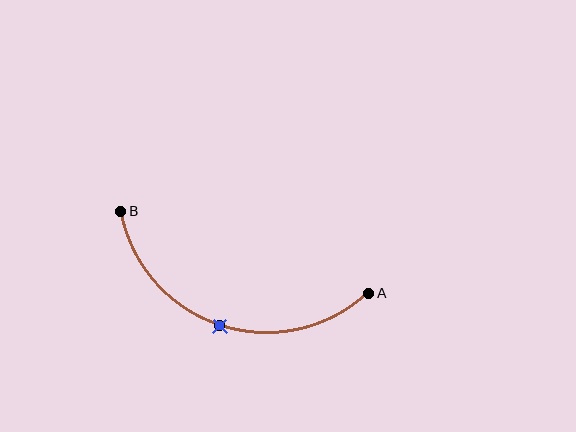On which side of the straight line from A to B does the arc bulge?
The arc bulges below the straight line connecting A and B.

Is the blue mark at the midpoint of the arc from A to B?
Yes. The blue mark lies on the arc at equal arc-length from both A and B — it is the arc midpoint.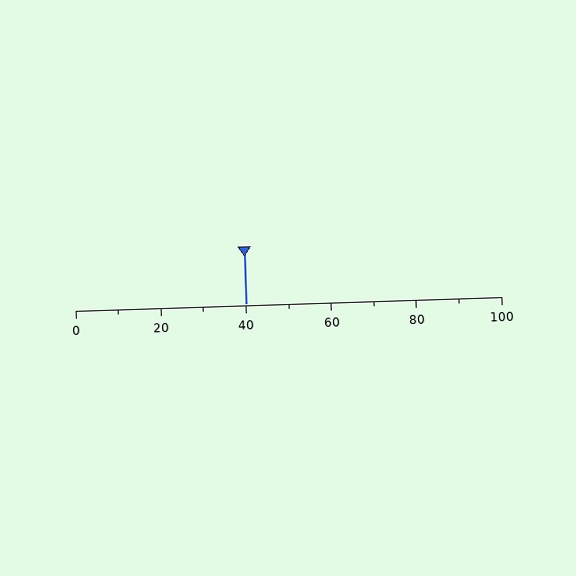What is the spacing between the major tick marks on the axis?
The major ticks are spaced 20 apart.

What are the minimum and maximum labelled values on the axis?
The axis runs from 0 to 100.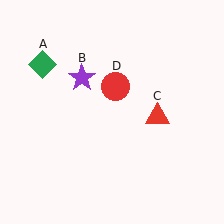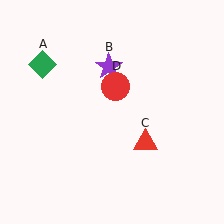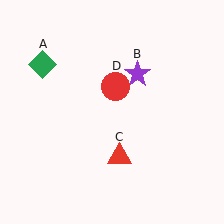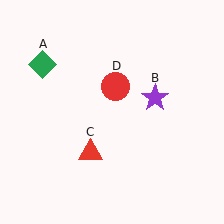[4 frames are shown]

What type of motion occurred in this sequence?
The purple star (object B), red triangle (object C) rotated clockwise around the center of the scene.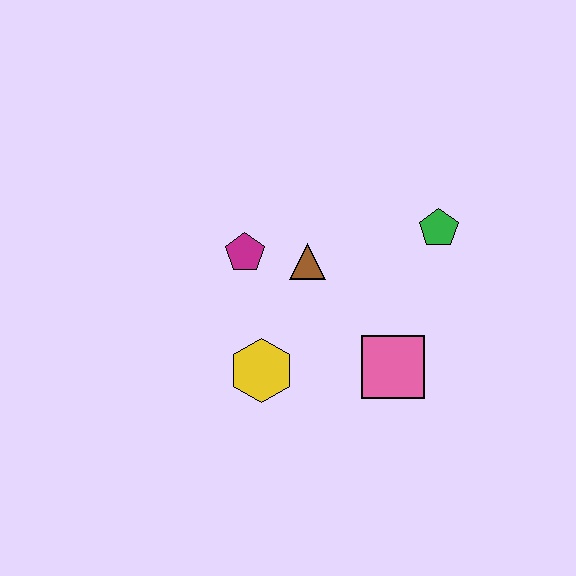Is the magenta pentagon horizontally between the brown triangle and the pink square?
No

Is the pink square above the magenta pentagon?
No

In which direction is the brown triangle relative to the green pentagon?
The brown triangle is to the left of the green pentagon.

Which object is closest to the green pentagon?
The brown triangle is closest to the green pentagon.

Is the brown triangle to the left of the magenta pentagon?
No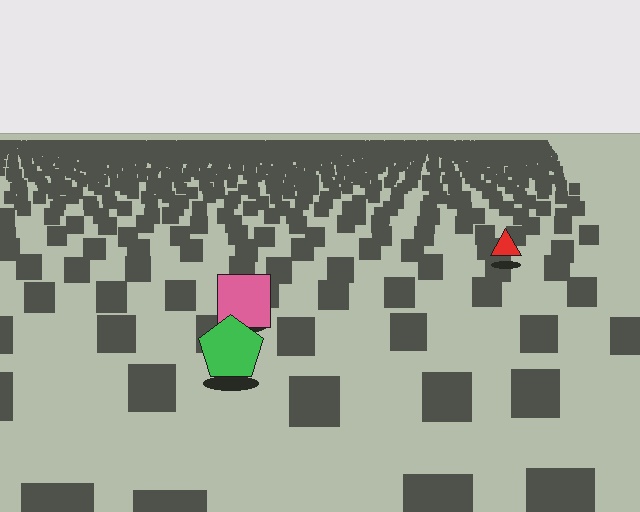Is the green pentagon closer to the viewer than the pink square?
Yes. The green pentagon is closer — you can tell from the texture gradient: the ground texture is coarser near it.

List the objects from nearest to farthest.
From nearest to farthest: the green pentagon, the pink square, the red triangle.